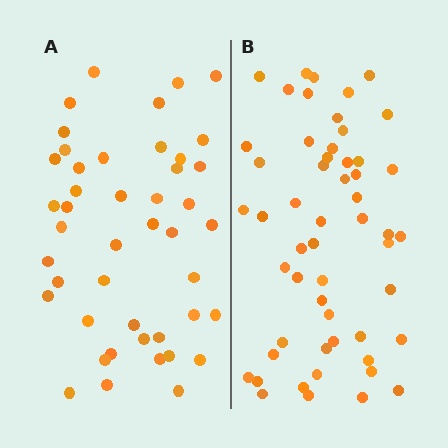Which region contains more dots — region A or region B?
Region B (the right region) has more dots.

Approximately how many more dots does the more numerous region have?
Region B has roughly 8 or so more dots than region A.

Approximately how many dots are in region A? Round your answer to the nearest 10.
About 40 dots. (The exact count is 45, which rounds to 40.)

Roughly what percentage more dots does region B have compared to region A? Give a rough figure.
About 20% more.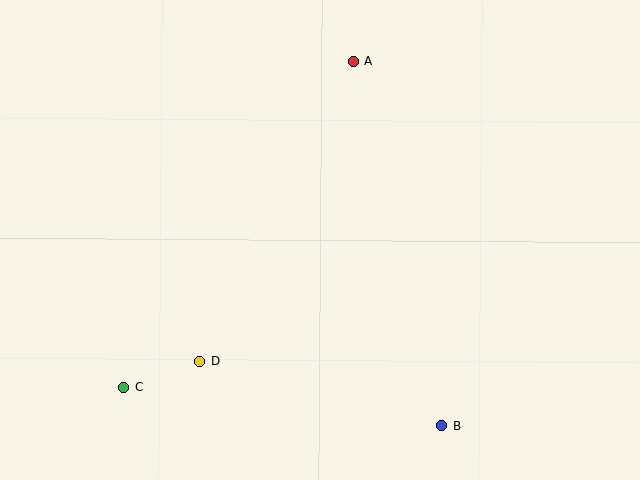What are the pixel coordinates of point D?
Point D is at (200, 362).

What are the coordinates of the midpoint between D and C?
The midpoint between D and C is at (162, 374).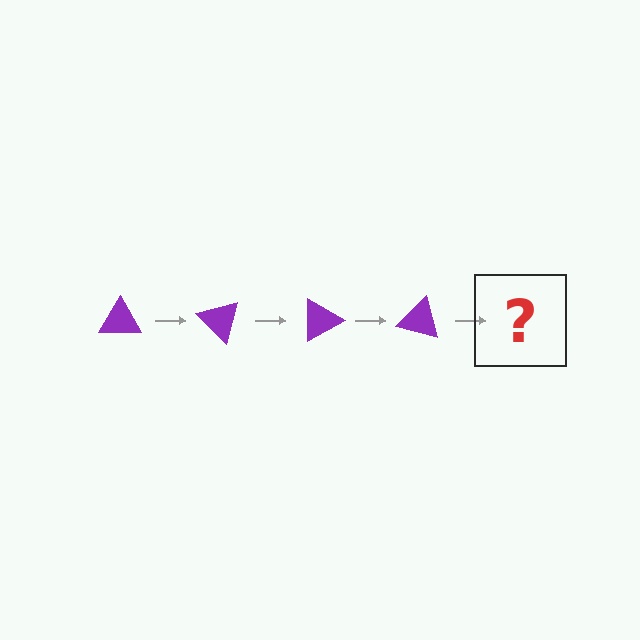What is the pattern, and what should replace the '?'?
The pattern is that the triangle rotates 45 degrees each step. The '?' should be a purple triangle rotated 180 degrees.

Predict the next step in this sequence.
The next step is a purple triangle rotated 180 degrees.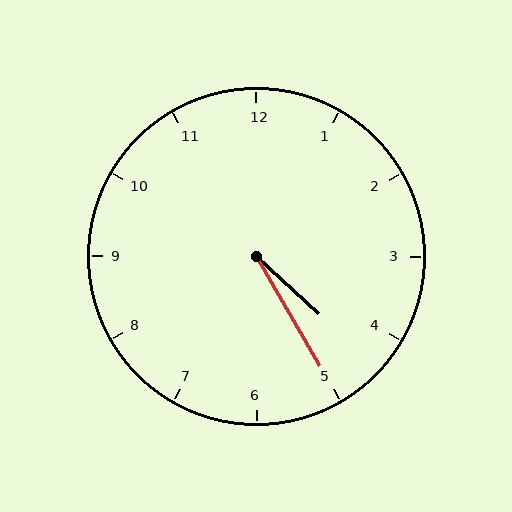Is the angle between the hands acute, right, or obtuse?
It is acute.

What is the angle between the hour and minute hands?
Approximately 18 degrees.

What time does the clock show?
4:25.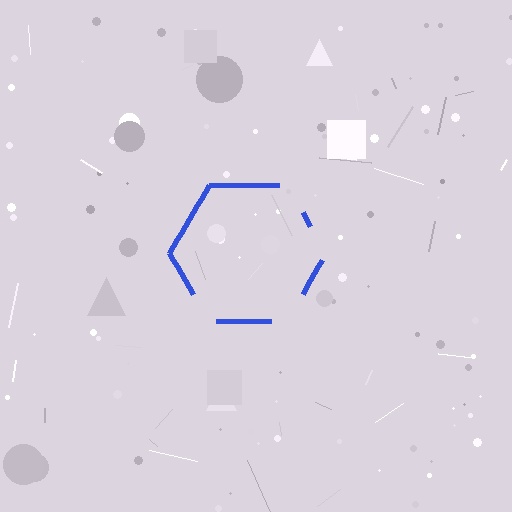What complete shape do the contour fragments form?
The contour fragments form a hexagon.